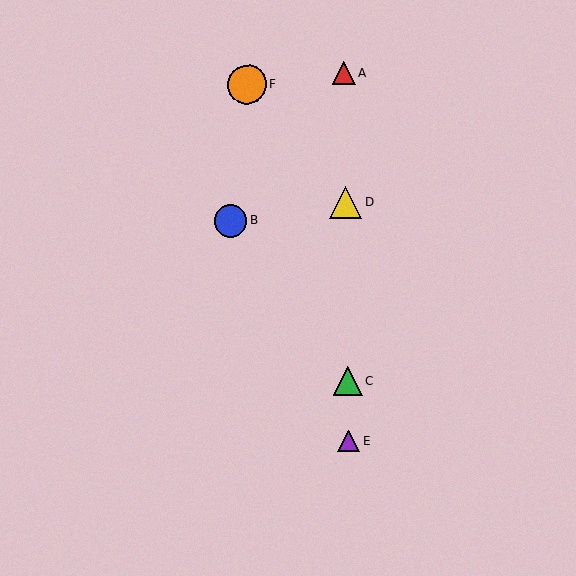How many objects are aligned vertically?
4 objects (A, C, D, E) are aligned vertically.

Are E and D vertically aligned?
Yes, both are at x≈349.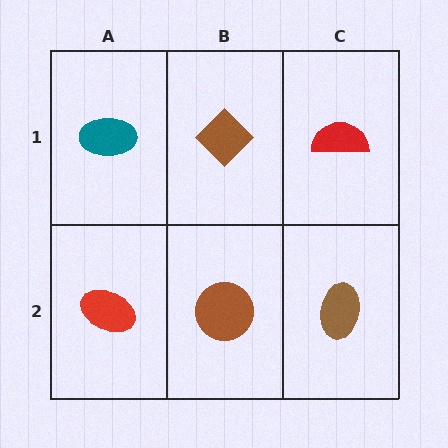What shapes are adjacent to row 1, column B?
A brown circle (row 2, column B), a teal ellipse (row 1, column A), a red semicircle (row 1, column C).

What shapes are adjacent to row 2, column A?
A teal ellipse (row 1, column A), a brown circle (row 2, column B).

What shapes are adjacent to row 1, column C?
A brown ellipse (row 2, column C), a brown diamond (row 1, column B).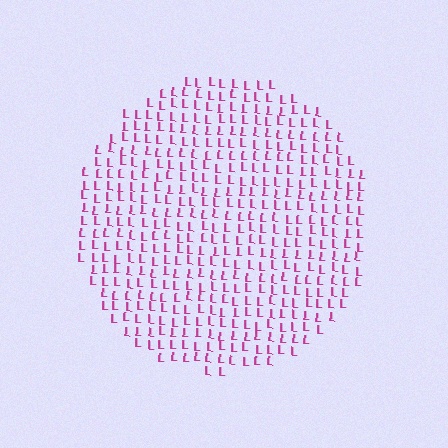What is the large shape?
The large shape is a circle.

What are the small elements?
The small elements are letter L's.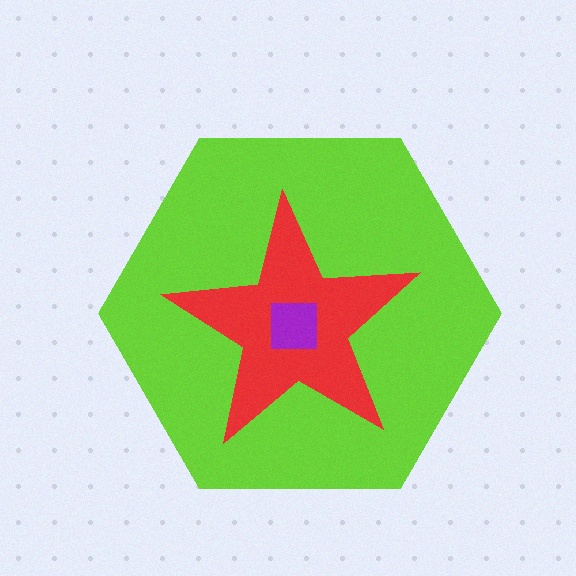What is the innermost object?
The purple square.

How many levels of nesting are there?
3.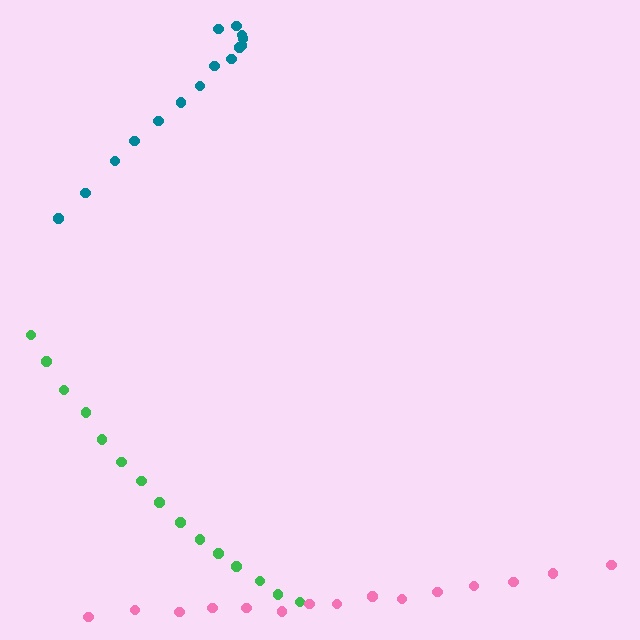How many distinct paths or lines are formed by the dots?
There are 3 distinct paths.